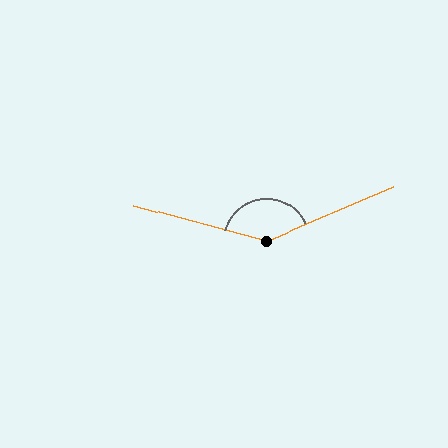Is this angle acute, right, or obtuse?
It is obtuse.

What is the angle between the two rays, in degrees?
Approximately 142 degrees.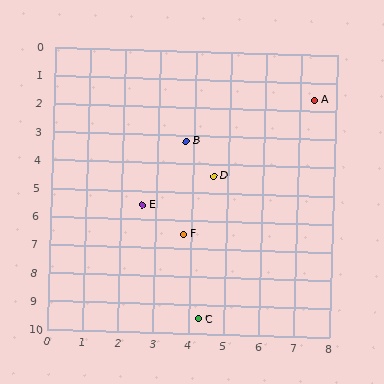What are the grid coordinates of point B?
Point B is at approximately (3.8, 3.2).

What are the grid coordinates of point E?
Point E is at approximately (2.6, 5.5).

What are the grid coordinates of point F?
Point F is at approximately (3.8, 6.5).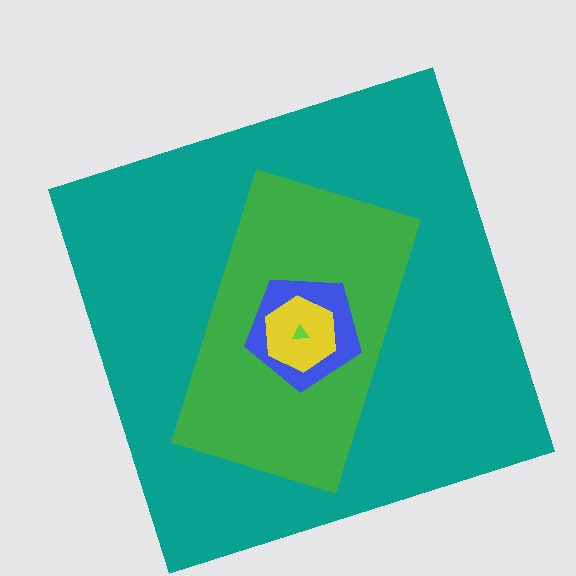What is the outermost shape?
The teal square.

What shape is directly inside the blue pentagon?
The yellow hexagon.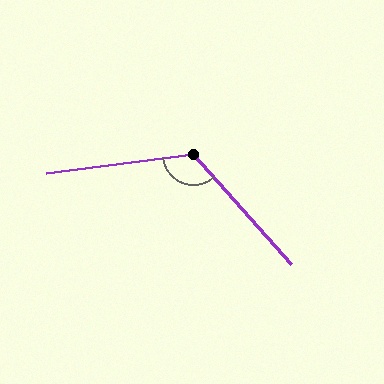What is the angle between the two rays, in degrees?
Approximately 124 degrees.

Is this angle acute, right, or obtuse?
It is obtuse.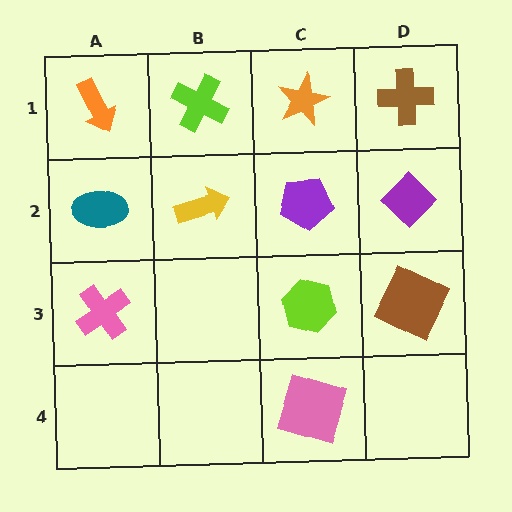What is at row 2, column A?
A teal ellipse.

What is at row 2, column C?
A purple pentagon.